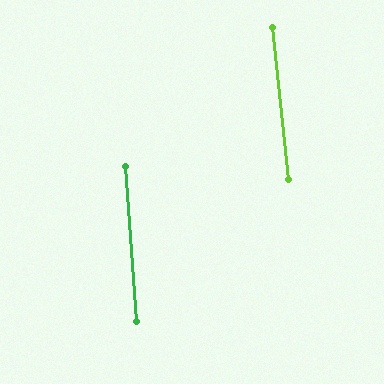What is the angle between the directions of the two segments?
Approximately 2 degrees.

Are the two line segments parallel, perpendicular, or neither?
Parallel — their directions differ by only 1.7°.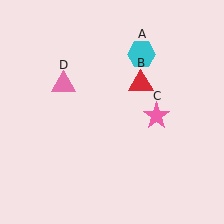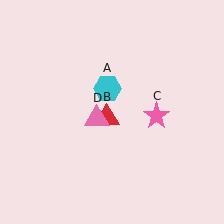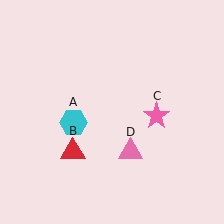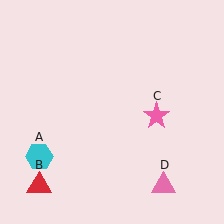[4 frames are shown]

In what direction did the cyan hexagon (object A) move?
The cyan hexagon (object A) moved down and to the left.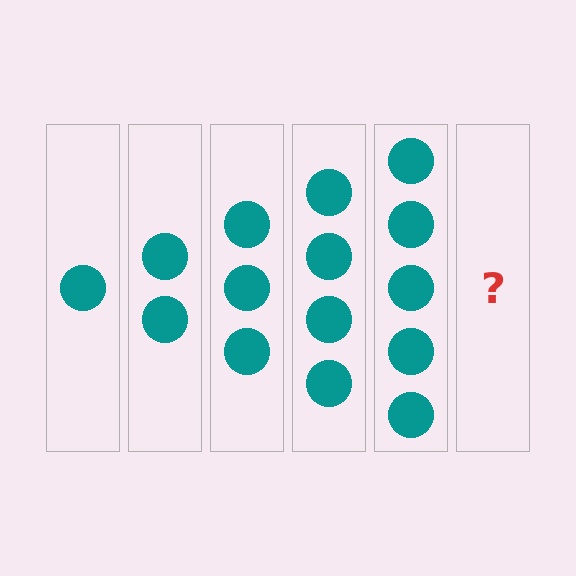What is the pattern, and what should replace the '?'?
The pattern is that each step adds one more circle. The '?' should be 6 circles.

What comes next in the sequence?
The next element should be 6 circles.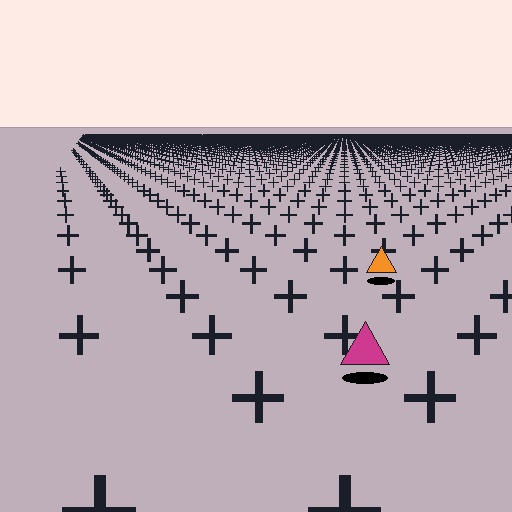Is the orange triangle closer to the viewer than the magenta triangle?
No. The magenta triangle is closer — you can tell from the texture gradient: the ground texture is coarser near it.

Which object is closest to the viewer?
The magenta triangle is closest. The texture marks near it are larger and more spread out.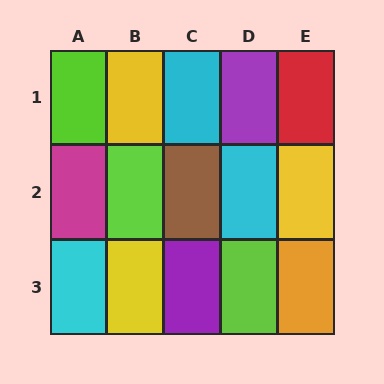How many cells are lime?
3 cells are lime.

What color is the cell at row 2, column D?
Cyan.